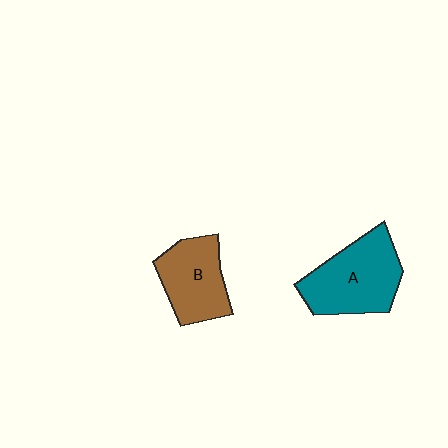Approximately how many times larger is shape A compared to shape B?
Approximately 1.3 times.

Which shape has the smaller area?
Shape B (brown).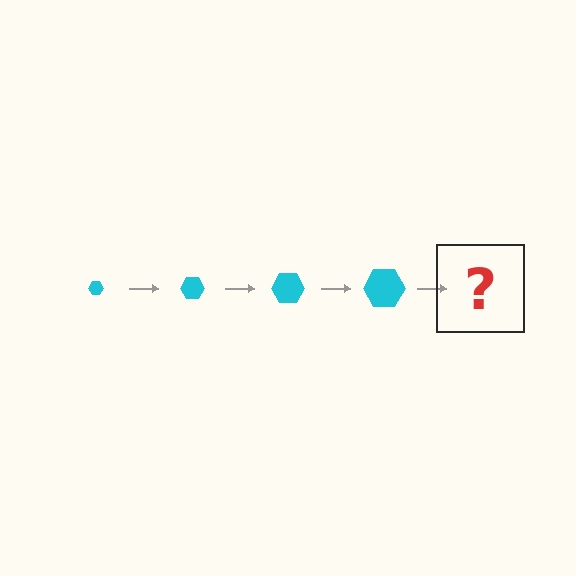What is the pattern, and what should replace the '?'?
The pattern is that the hexagon gets progressively larger each step. The '?' should be a cyan hexagon, larger than the previous one.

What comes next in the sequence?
The next element should be a cyan hexagon, larger than the previous one.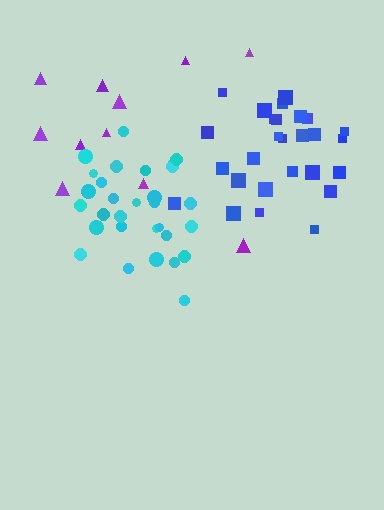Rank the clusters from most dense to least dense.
cyan, blue, purple.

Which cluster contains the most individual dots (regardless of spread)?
Cyan (30).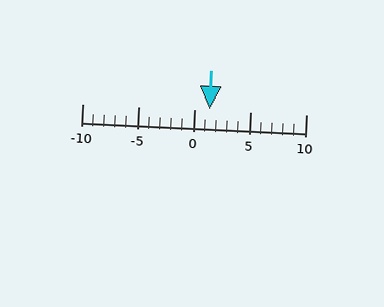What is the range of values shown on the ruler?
The ruler shows values from -10 to 10.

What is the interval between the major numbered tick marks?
The major tick marks are spaced 5 units apart.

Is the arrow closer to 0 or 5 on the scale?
The arrow is closer to 0.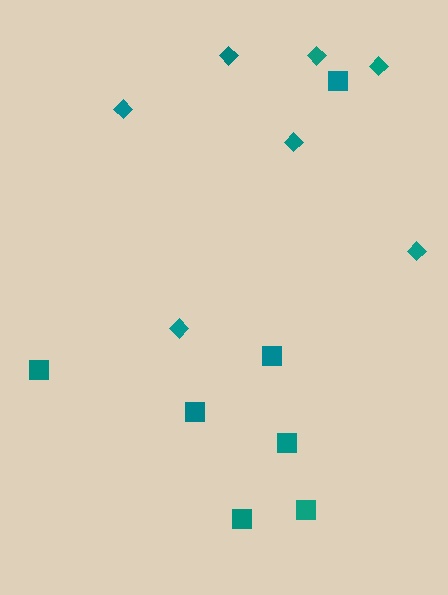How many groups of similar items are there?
There are 2 groups: one group of diamonds (7) and one group of squares (7).